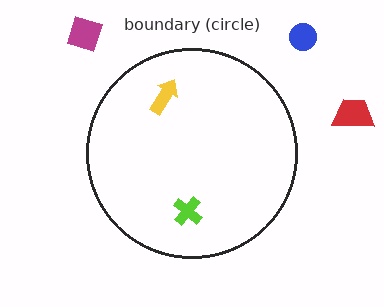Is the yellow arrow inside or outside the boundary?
Inside.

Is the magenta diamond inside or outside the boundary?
Outside.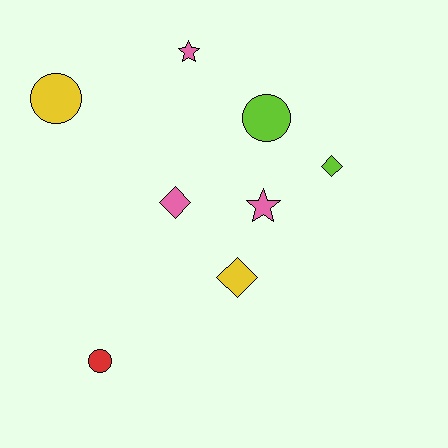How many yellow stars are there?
There are no yellow stars.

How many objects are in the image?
There are 8 objects.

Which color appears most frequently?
Pink, with 3 objects.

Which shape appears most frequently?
Diamond, with 3 objects.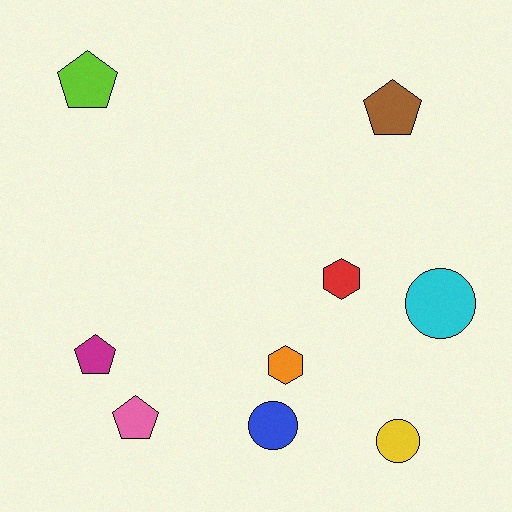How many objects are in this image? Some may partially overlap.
There are 9 objects.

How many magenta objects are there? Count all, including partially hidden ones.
There is 1 magenta object.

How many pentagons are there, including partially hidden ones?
There are 4 pentagons.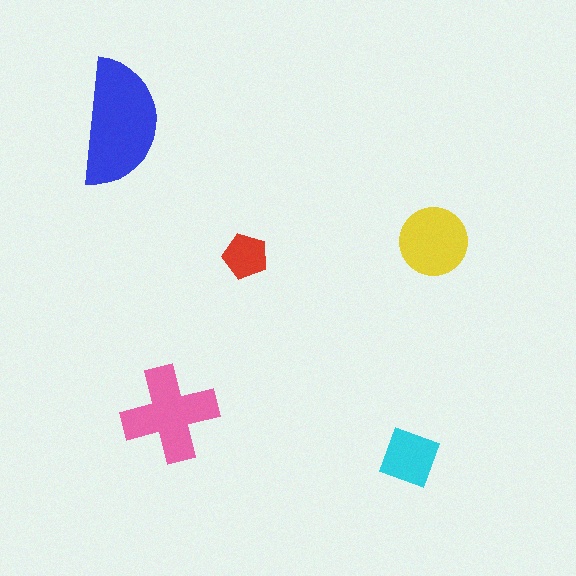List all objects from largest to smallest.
The blue semicircle, the pink cross, the yellow circle, the cyan diamond, the red pentagon.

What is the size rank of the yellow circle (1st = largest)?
3rd.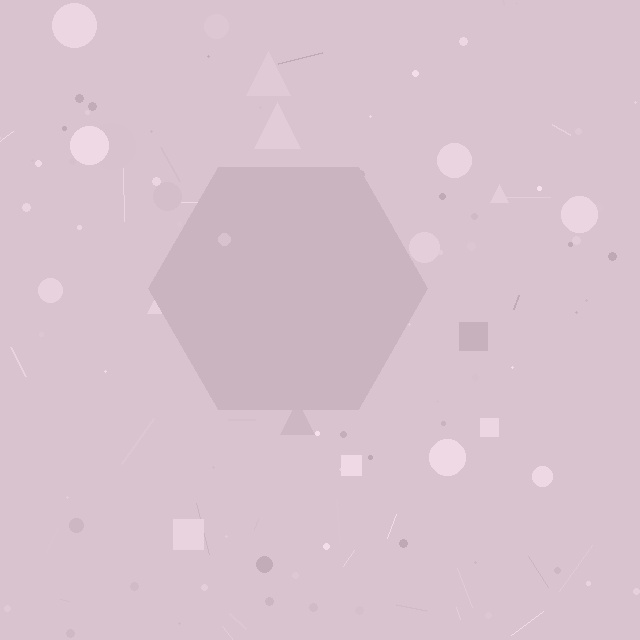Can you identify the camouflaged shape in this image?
The camouflaged shape is a hexagon.